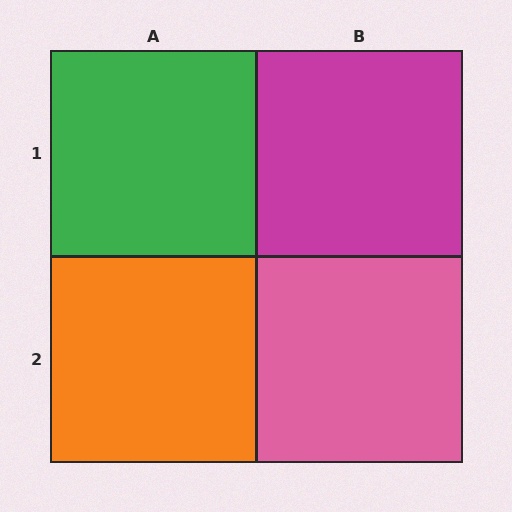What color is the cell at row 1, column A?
Green.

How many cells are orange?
1 cell is orange.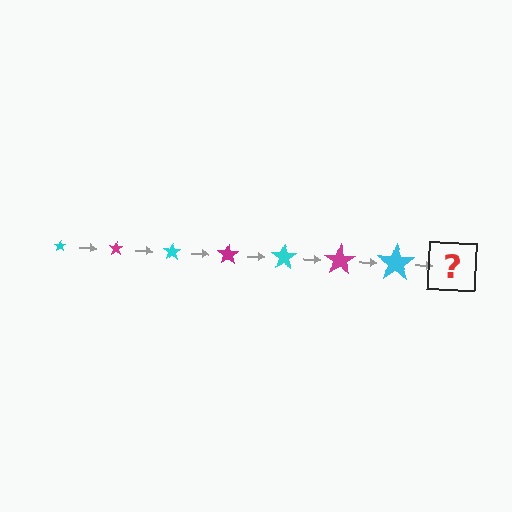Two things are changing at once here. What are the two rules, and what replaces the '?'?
The two rules are that the star grows larger each step and the color cycles through cyan and magenta. The '?' should be a magenta star, larger than the previous one.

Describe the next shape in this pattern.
It should be a magenta star, larger than the previous one.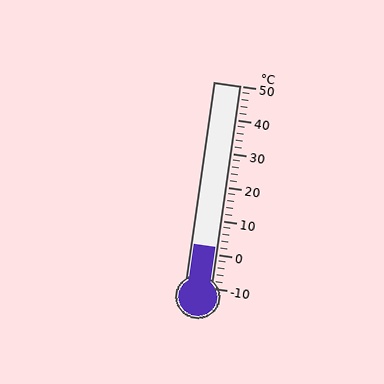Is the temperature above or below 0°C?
The temperature is above 0°C.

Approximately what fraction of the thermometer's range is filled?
The thermometer is filled to approximately 20% of its range.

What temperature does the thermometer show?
The thermometer shows approximately 2°C.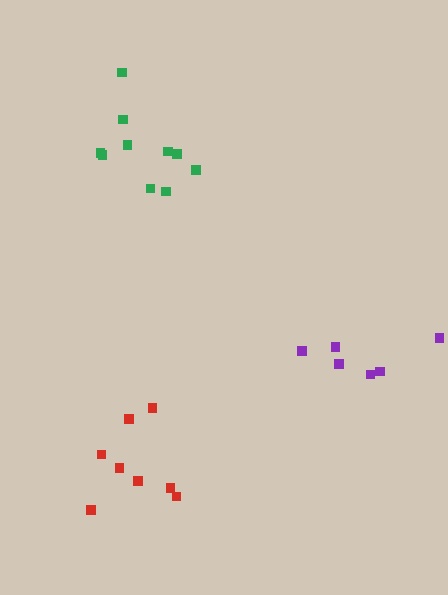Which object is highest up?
The green cluster is topmost.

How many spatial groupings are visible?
There are 3 spatial groupings.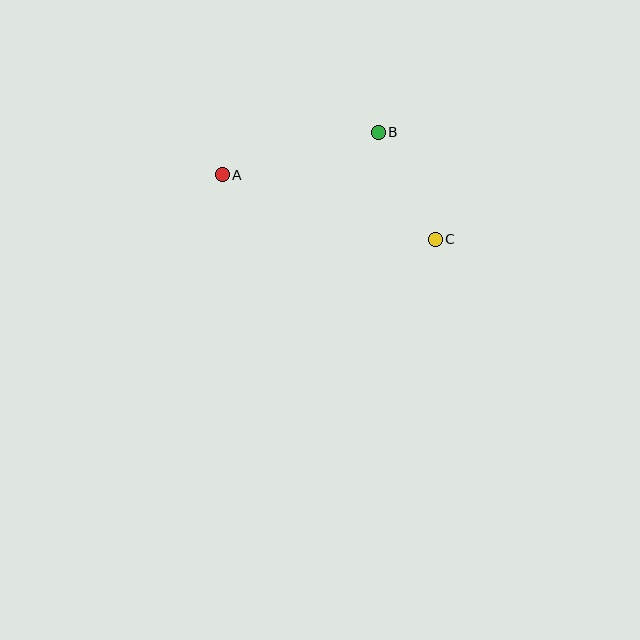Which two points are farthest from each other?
Points A and C are farthest from each other.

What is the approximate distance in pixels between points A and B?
The distance between A and B is approximately 162 pixels.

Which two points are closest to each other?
Points B and C are closest to each other.